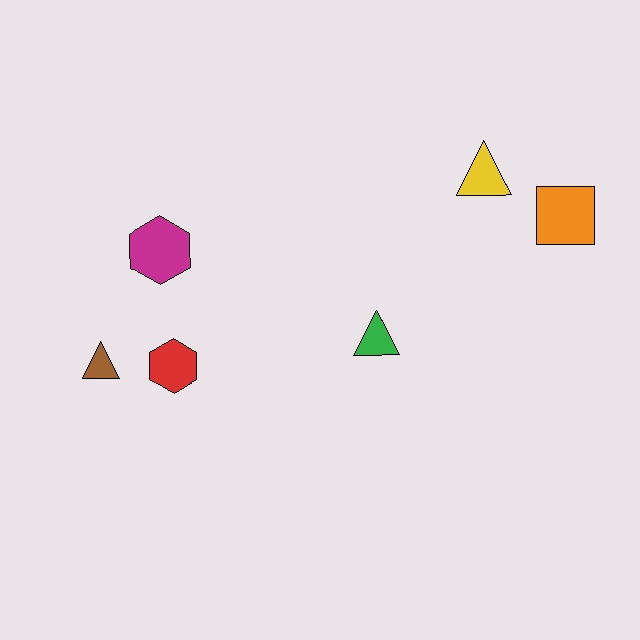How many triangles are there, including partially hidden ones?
There are 3 triangles.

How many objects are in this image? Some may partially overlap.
There are 6 objects.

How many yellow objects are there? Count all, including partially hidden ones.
There is 1 yellow object.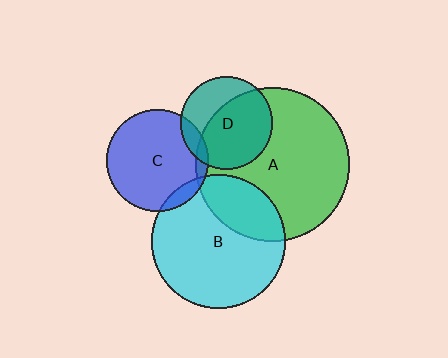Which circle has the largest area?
Circle A (green).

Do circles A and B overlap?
Yes.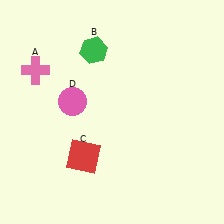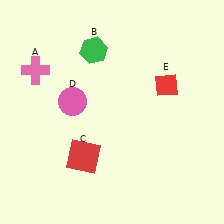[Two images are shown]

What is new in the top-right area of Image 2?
A red diamond (E) was added in the top-right area of Image 2.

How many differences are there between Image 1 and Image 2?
There is 1 difference between the two images.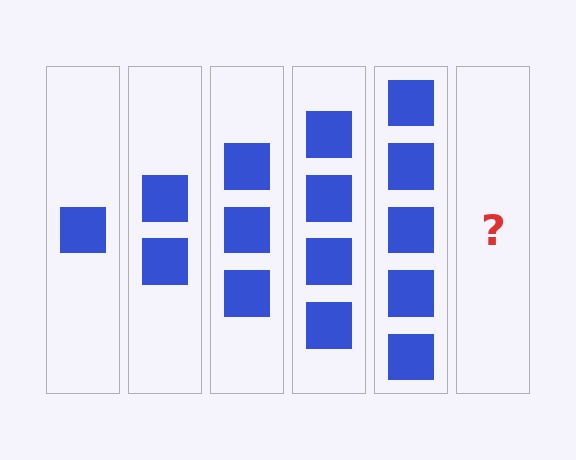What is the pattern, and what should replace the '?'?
The pattern is that each step adds one more square. The '?' should be 6 squares.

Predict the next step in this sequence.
The next step is 6 squares.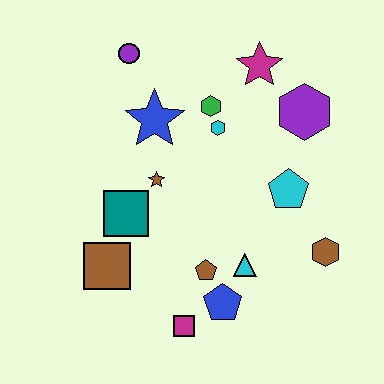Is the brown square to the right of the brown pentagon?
No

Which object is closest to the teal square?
The brown star is closest to the teal square.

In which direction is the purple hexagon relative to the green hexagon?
The purple hexagon is to the right of the green hexagon.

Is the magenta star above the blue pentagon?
Yes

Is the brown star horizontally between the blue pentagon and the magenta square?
No